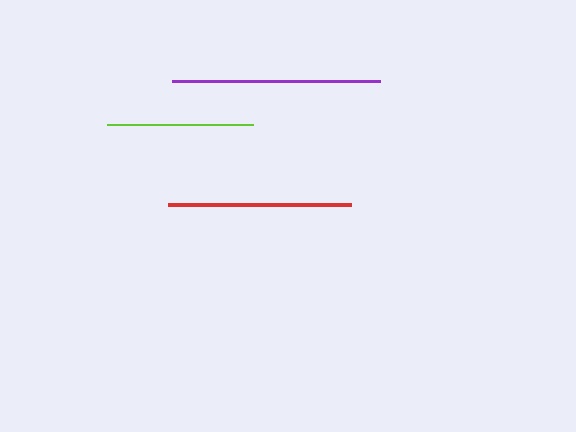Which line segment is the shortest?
The lime line is the shortest at approximately 145 pixels.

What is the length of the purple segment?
The purple segment is approximately 208 pixels long.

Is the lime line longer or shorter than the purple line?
The purple line is longer than the lime line.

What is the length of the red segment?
The red segment is approximately 183 pixels long.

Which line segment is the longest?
The purple line is the longest at approximately 208 pixels.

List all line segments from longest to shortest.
From longest to shortest: purple, red, lime.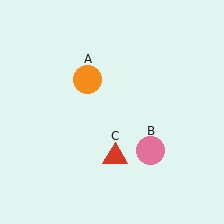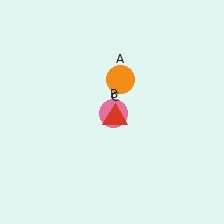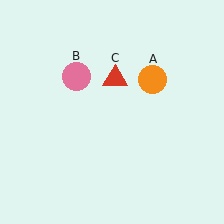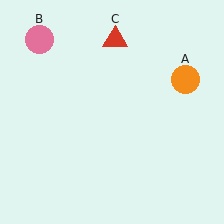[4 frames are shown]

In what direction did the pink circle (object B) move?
The pink circle (object B) moved up and to the left.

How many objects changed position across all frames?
3 objects changed position: orange circle (object A), pink circle (object B), red triangle (object C).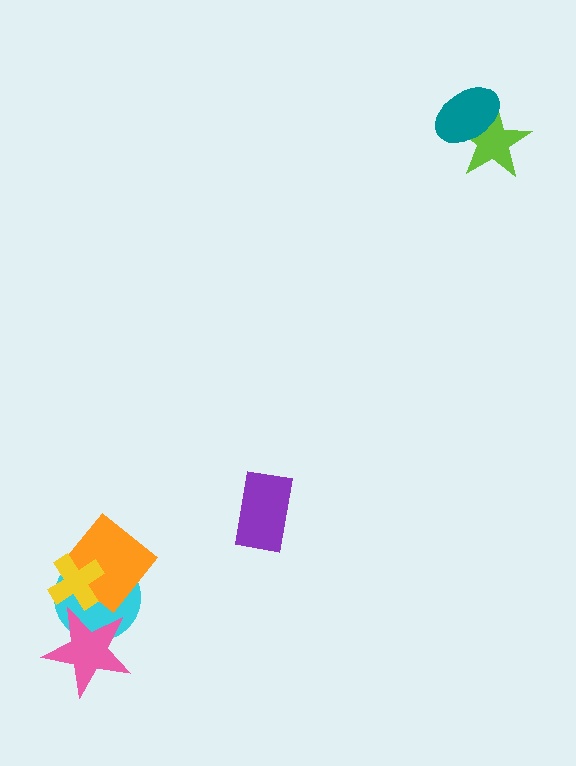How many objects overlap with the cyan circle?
3 objects overlap with the cyan circle.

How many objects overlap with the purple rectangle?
0 objects overlap with the purple rectangle.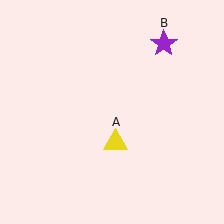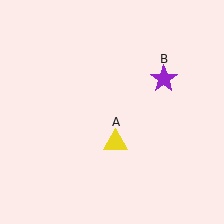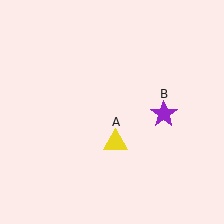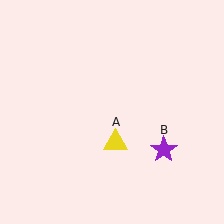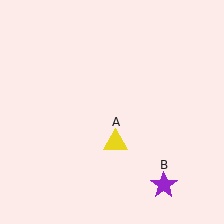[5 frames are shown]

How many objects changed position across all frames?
1 object changed position: purple star (object B).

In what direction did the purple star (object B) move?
The purple star (object B) moved down.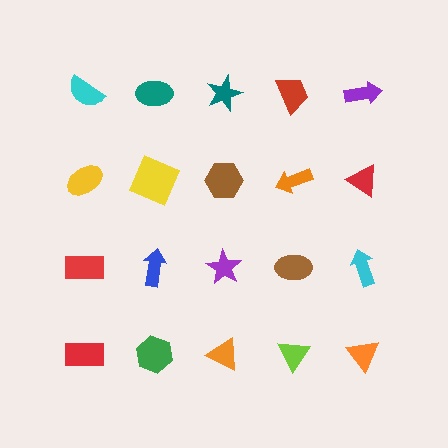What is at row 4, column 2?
A green hexagon.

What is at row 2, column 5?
A red triangle.